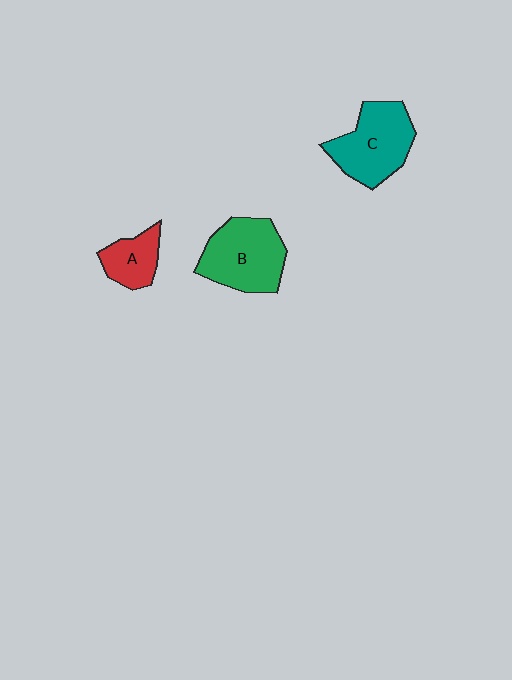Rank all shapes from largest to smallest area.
From largest to smallest: B (green), C (teal), A (red).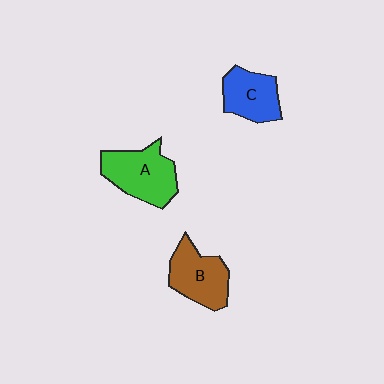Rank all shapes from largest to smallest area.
From largest to smallest: A (green), B (brown), C (blue).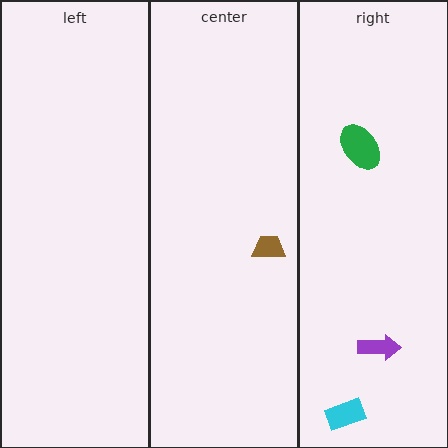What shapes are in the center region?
The brown trapezoid.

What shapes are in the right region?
The green ellipse, the cyan rectangle, the purple arrow.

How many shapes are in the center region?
1.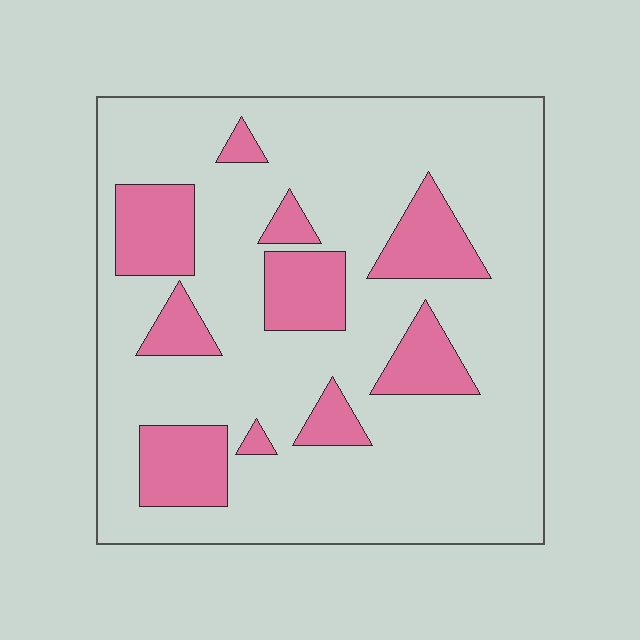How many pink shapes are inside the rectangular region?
10.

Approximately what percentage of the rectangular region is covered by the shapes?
Approximately 20%.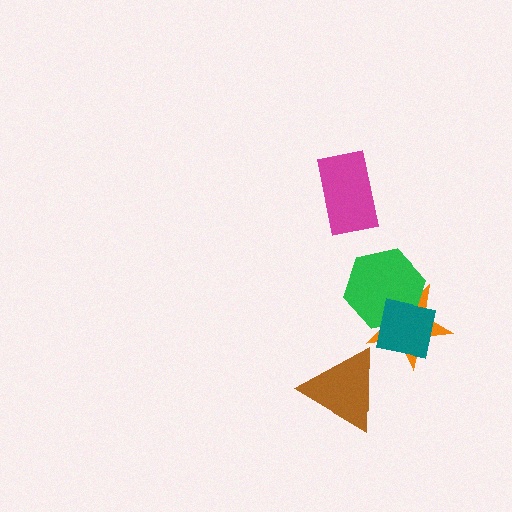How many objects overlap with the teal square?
2 objects overlap with the teal square.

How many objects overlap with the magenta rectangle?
0 objects overlap with the magenta rectangle.